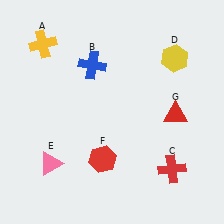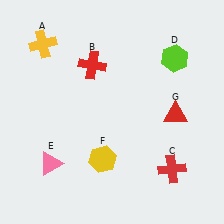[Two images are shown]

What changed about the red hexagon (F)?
In Image 1, F is red. In Image 2, it changed to yellow.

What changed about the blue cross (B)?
In Image 1, B is blue. In Image 2, it changed to red.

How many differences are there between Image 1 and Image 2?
There are 3 differences between the two images.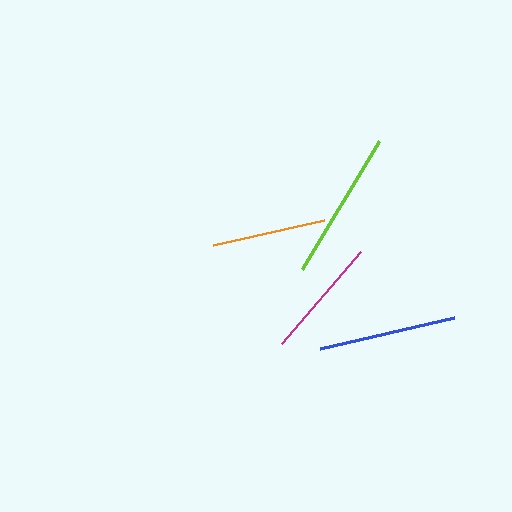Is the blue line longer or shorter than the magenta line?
The blue line is longer than the magenta line.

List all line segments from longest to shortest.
From longest to shortest: lime, blue, magenta, orange.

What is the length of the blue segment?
The blue segment is approximately 138 pixels long.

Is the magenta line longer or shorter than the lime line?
The lime line is longer than the magenta line.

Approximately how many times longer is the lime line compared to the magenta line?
The lime line is approximately 1.2 times the length of the magenta line.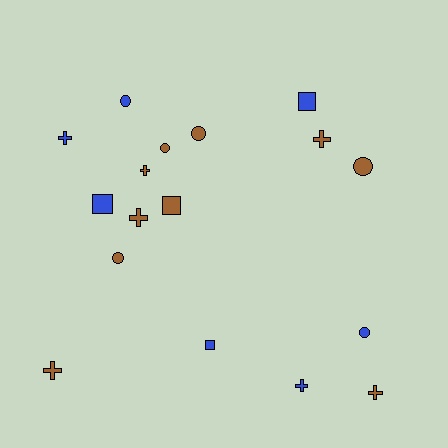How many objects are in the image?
There are 17 objects.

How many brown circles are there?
There are 4 brown circles.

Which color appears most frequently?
Brown, with 10 objects.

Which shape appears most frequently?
Cross, with 7 objects.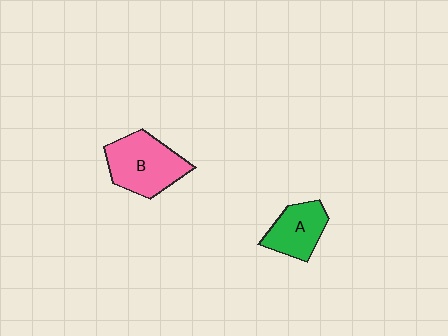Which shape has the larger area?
Shape B (pink).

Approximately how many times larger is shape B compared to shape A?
Approximately 1.5 times.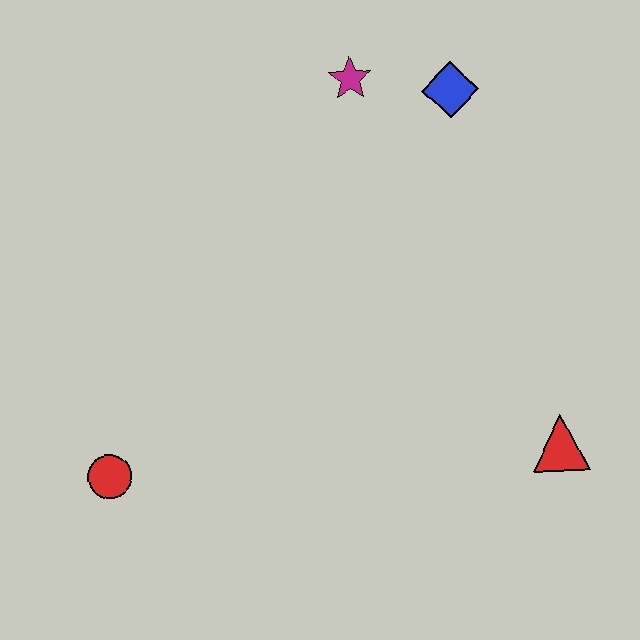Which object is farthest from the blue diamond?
The red circle is farthest from the blue diamond.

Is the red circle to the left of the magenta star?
Yes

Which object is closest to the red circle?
The red triangle is closest to the red circle.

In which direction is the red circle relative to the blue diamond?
The red circle is below the blue diamond.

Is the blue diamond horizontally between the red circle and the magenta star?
No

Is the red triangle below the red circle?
No